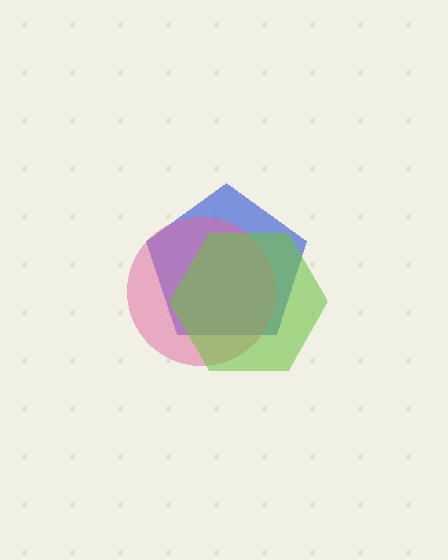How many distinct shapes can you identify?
There are 3 distinct shapes: a blue pentagon, a pink circle, a lime hexagon.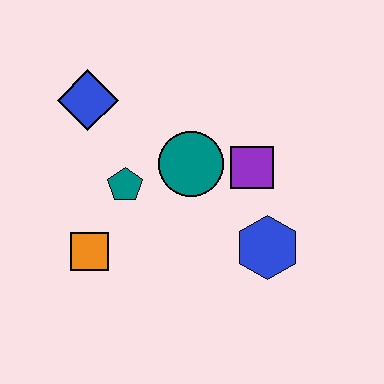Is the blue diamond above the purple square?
Yes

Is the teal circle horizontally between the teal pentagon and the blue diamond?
No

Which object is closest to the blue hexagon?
The purple square is closest to the blue hexagon.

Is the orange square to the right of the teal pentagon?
No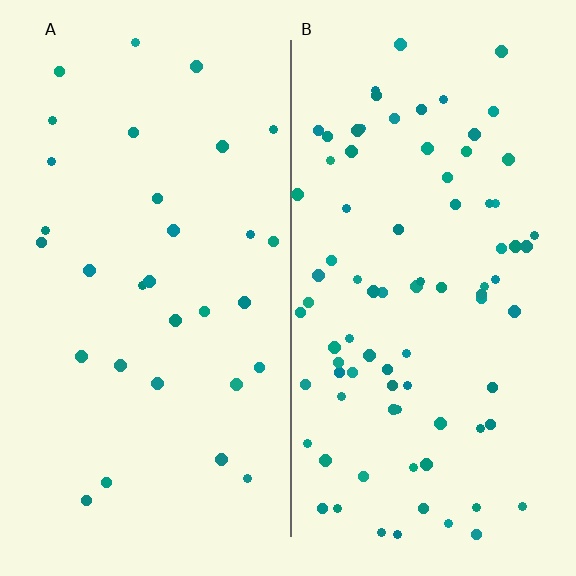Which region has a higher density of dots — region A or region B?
B (the right).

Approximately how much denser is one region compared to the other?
Approximately 2.7× — region B over region A.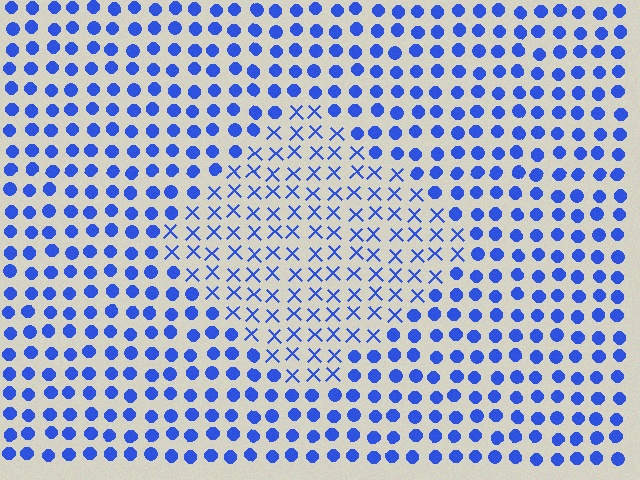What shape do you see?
I see a diamond.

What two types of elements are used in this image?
The image uses X marks inside the diamond region and circles outside it.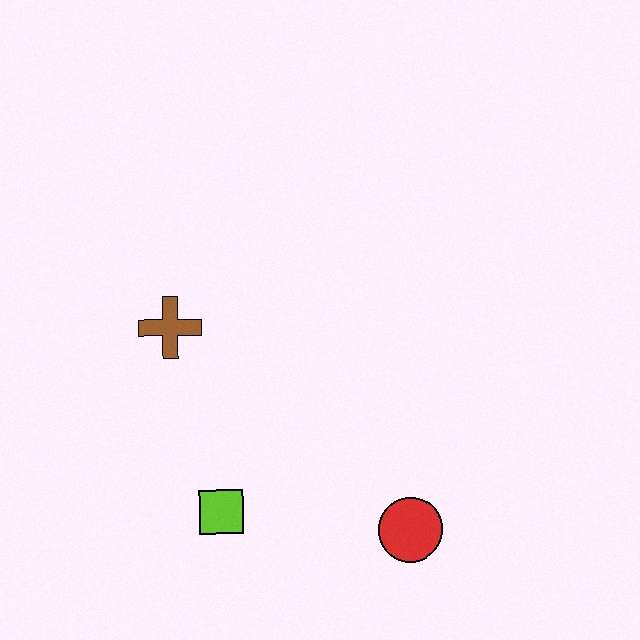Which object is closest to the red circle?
The lime square is closest to the red circle.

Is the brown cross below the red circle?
No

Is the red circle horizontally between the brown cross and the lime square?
No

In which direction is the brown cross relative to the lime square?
The brown cross is above the lime square.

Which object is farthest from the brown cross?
The red circle is farthest from the brown cross.